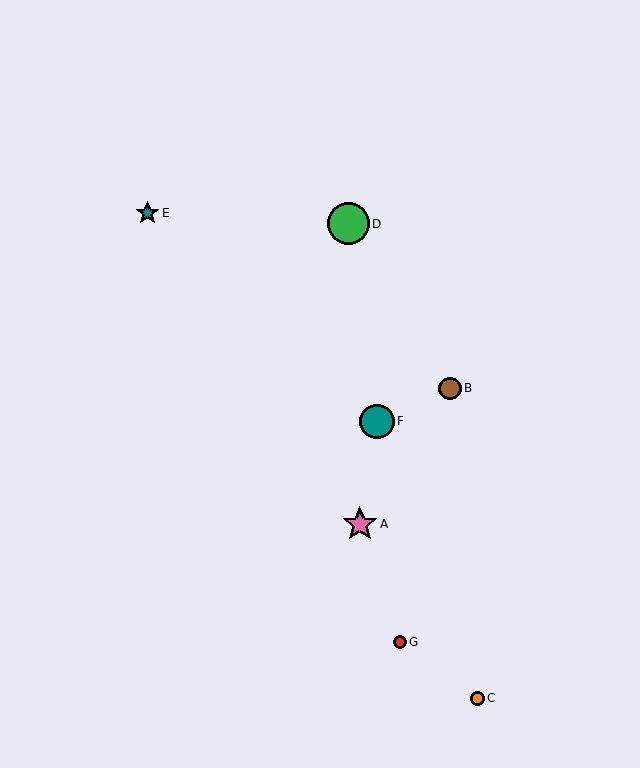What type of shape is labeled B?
Shape B is a brown circle.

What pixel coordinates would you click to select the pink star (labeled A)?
Click at (360, 524) to select the pink star A.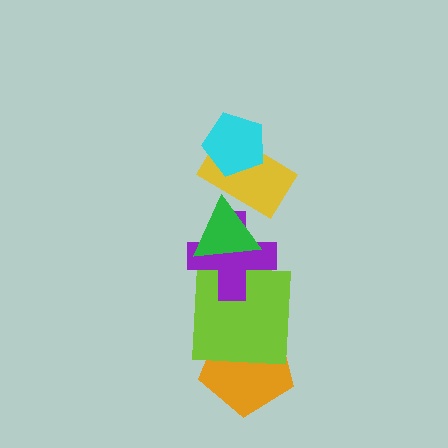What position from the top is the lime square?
The lime square is 5th from the top.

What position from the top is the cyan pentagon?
The cyan pentagon is 1st from the top.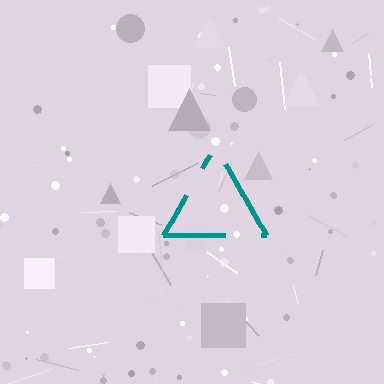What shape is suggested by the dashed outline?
The dashed outline suggests a triangle.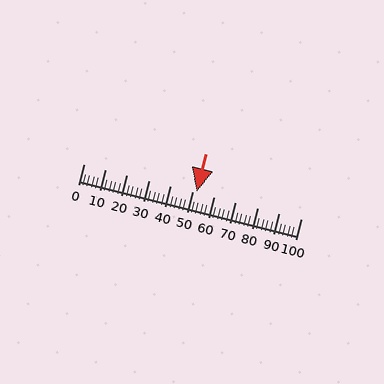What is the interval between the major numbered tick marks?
The major tick marks are spaced 10 units apart.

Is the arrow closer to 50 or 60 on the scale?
The arrow is closer to 50.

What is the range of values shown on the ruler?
The ruler shows values from 0 to 100.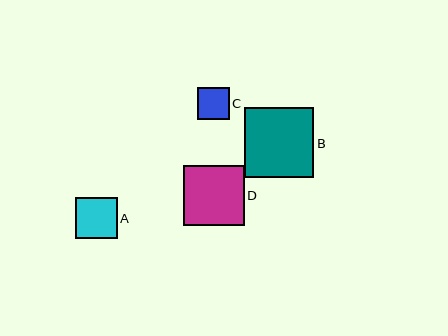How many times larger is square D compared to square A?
Square D is approximately 1.5 times the size of square A.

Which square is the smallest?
Square C is the smallest with a size of approximately 32 pixels.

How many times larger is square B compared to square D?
Square B is approximately 1.1 times the size of square D.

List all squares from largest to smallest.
From largest to smallest: B, D, A, C.